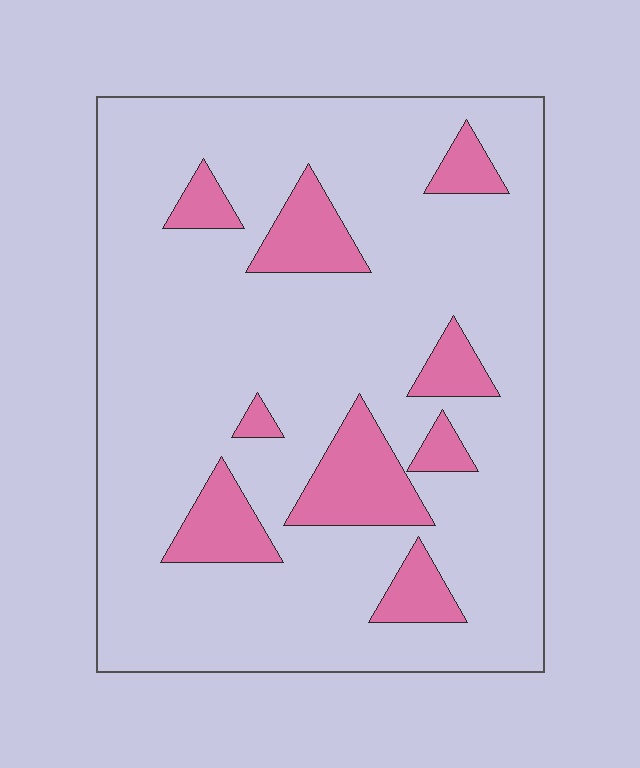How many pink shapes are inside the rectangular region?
9.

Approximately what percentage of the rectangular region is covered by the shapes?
Approximately 15%.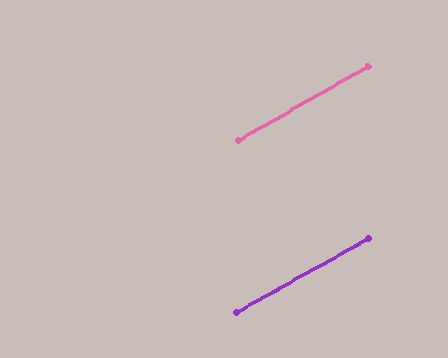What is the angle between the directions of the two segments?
Approximately 1 degree.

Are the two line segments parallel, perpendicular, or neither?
Parallel — their directions differ by only 0.6°.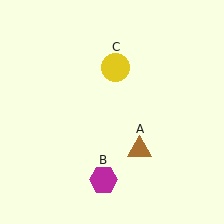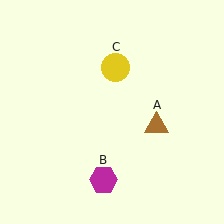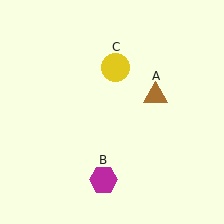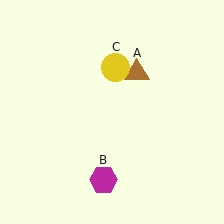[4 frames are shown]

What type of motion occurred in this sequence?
The brown triangle (object A) rotated counterclockwise around the center of the scene.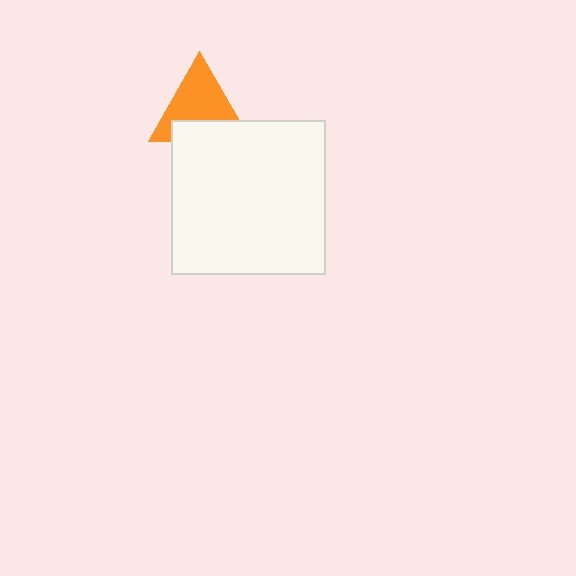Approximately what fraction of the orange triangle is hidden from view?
Roughly 34% of the orange triangle is hidden behind the white square.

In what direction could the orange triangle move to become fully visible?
The orange triangle could move up. That would shift it out from behind the white square entirely.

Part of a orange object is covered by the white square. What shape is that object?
It is a triangle.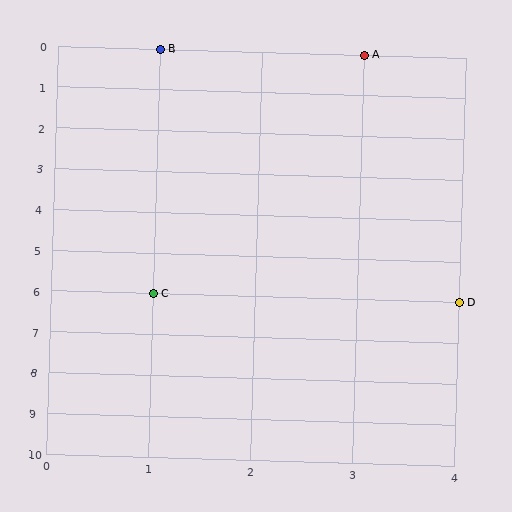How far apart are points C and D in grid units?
Points C and D are 3 columns apart.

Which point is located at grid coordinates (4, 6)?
Point D is at (4, 6).